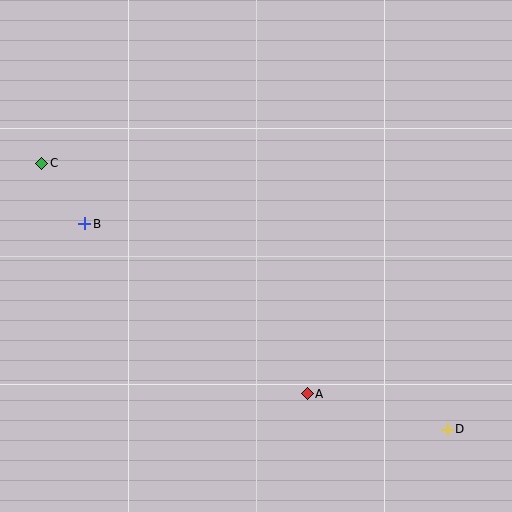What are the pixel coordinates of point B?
Point B is at (85, 224).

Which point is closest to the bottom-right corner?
Point D is closest to the bottom-right corner.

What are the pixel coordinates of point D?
Point D is at (447, 429).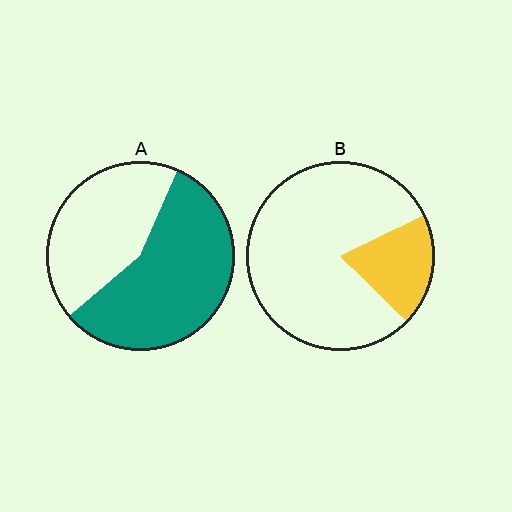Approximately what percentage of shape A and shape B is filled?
A is approximately 60% and B is approximately 20%.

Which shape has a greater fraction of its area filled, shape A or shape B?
Shape A.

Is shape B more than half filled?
No.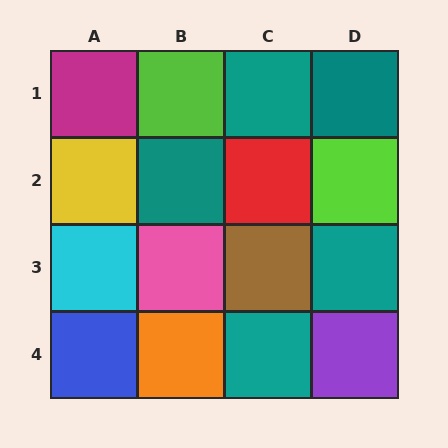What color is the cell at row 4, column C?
Teal.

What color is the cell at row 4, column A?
Blue.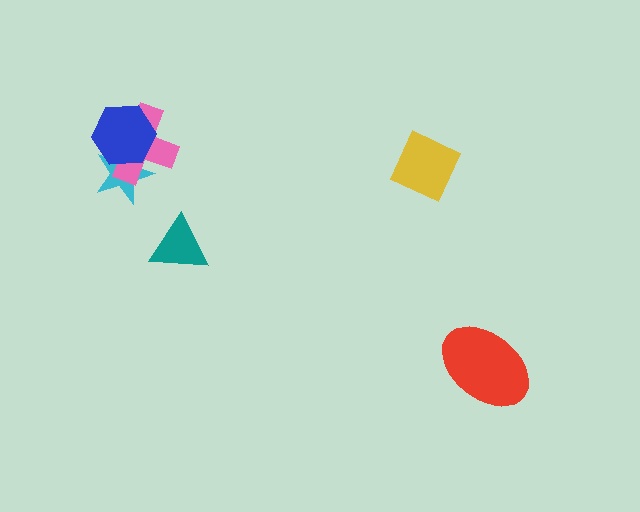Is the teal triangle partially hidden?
No, no other shape covers it.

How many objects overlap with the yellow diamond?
0 objects overlap with the yellow diamond.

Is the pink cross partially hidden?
Yes, it is partially covered by another shape.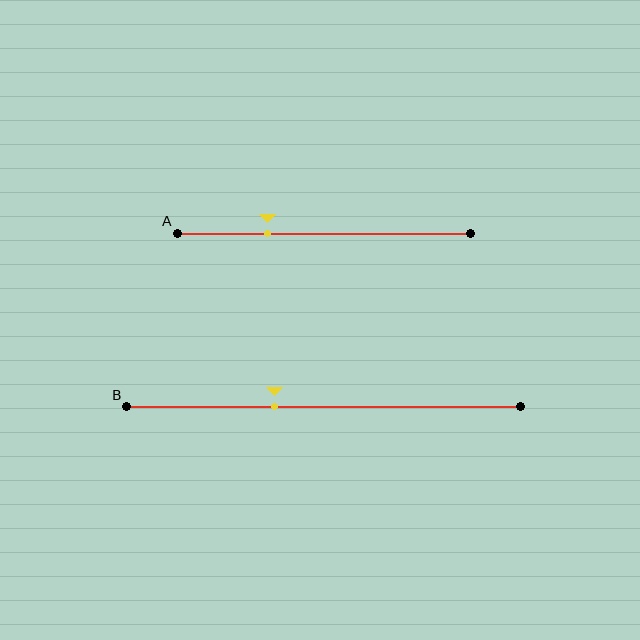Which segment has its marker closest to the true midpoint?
Segment B has its marker closest to the true midpoint.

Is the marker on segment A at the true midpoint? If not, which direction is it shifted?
No, the marker on segment A is shifted to the left by about 19% of the segment length.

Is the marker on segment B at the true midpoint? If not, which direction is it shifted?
No, the marker on segment B is shifted to the left by about 13% of the segment length.